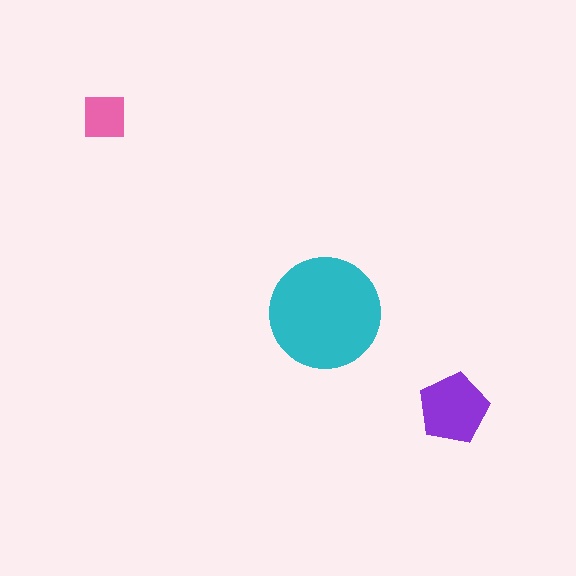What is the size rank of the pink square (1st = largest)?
3rd.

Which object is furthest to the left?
The pink square is leftmost.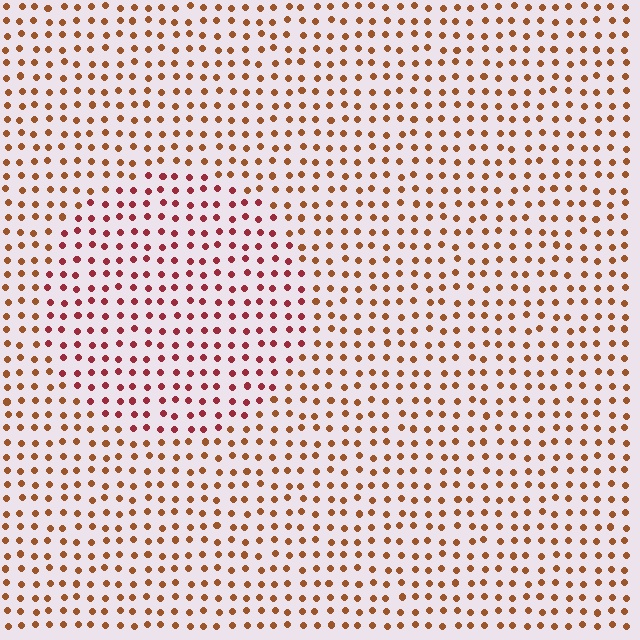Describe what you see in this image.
The image is filled with small brown elements in a uniform arrangement. A circle-shaped region is visible where the elements are tinted to a slightly different hue, forming a subtle color boundary.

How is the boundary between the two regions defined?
The boundary is defined purely by a slight shift in hue (about 32 degrees). Spacing, size, and orientation are identical on both sides.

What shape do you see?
I see a circle.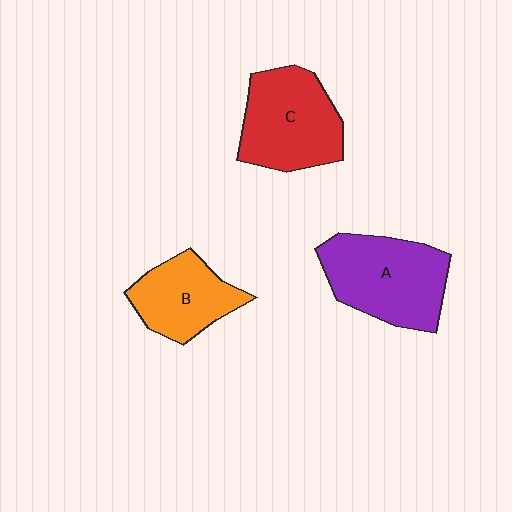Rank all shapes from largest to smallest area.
From largest to smallest: A (purple), C (red), B (orange).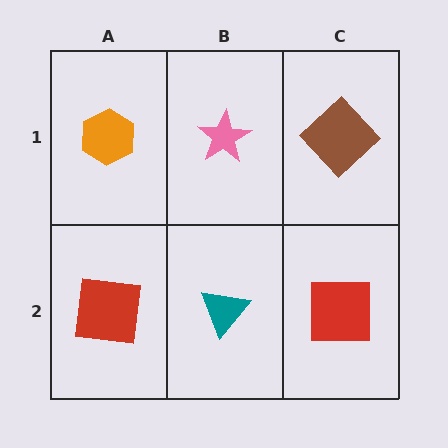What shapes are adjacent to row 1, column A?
A red square (row 2, column A), a pink star (row 1, column B).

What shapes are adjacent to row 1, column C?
A red square (row 2, column C), a pink star (row 1, column B).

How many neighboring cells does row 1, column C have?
2.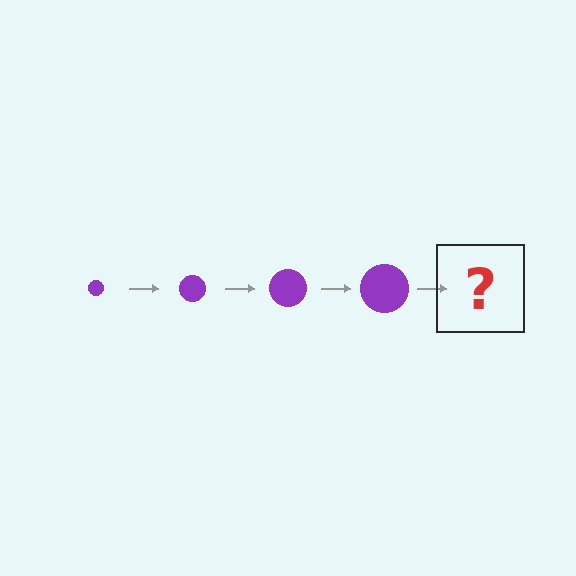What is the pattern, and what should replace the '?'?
The pattern is that the circle gets progressively larger each step. The '?' should be a purple circle, larger than the previous one.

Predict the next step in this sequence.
The next step is a purple circle, larger than the previous one.